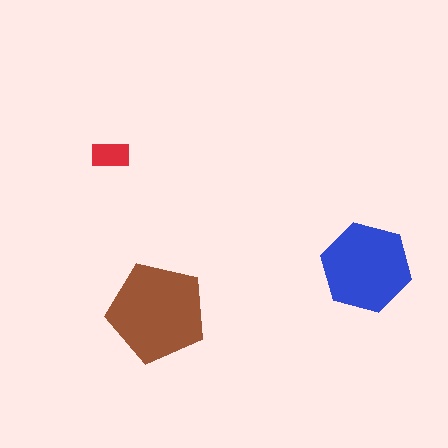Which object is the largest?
The brown pentagon.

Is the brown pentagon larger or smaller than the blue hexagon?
Larger.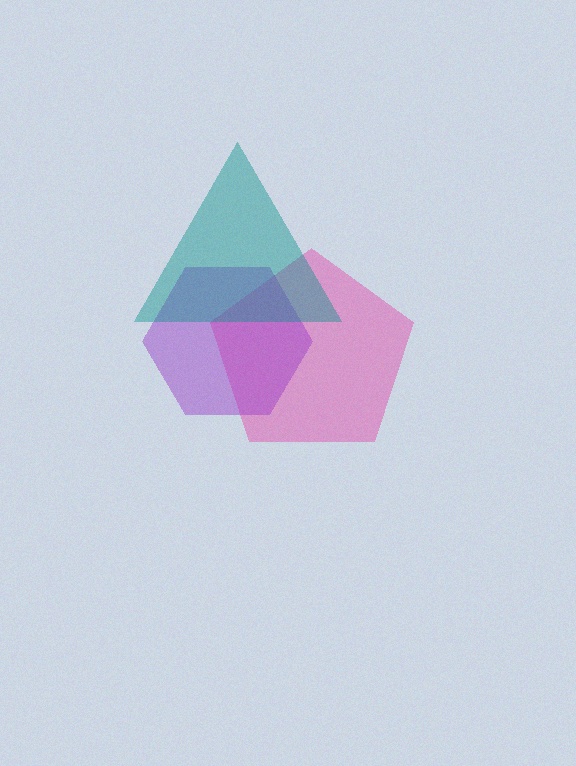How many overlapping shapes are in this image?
There are 3 overlapping shapes in the image.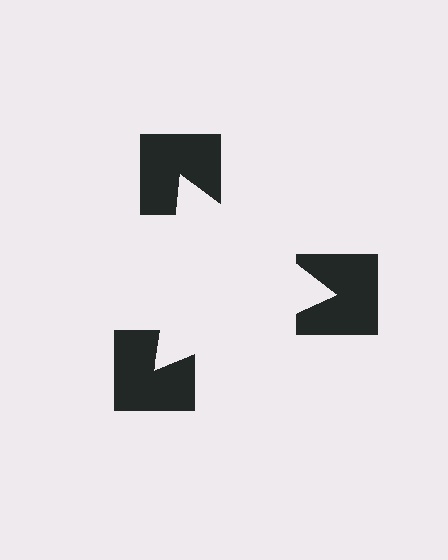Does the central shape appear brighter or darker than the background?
It typically appears slightly brighter than the background, even though no actual brightness change is drawn.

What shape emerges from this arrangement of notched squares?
An illusory triangle — its edges are inferred from the aligned wedge cuts in the notched squares, not physically drawn.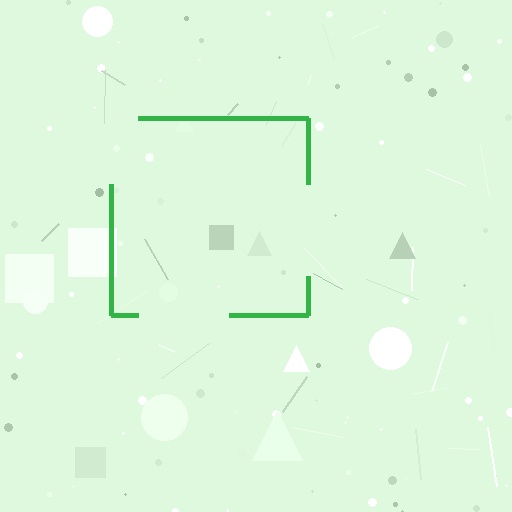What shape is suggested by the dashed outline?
The dashed outline suggests a square.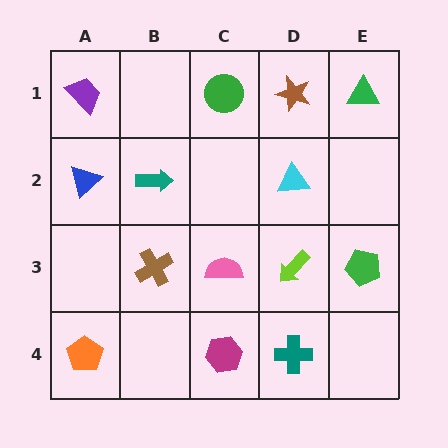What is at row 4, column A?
An orange pentagon.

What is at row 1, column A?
A purple trapezoid.